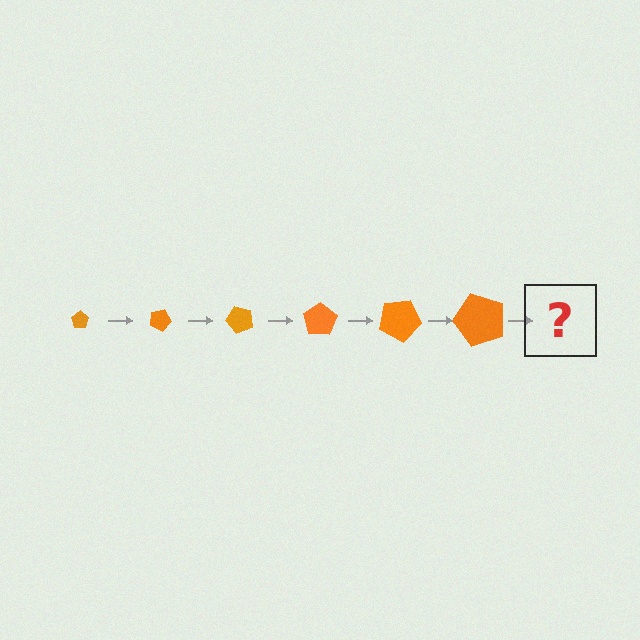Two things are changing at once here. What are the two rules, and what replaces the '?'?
The two rules are that the pentagon grows larger each step and it rotates 25 degrees each step. The '?' should be a pentagon, larger than the previous one and rotated 150 degrees from the start.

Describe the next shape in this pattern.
It should be a pentagon, larger than the previous one and rotated 150 degrees from the start.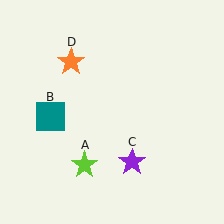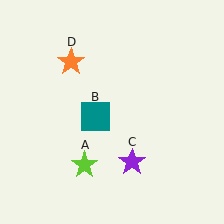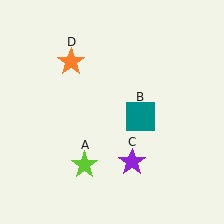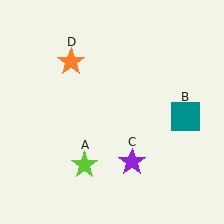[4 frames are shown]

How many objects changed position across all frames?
1 object changed position: teal square (object B).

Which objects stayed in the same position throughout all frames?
Lime star (object A) and purple star (object C) and orange star (object D) remained stationary.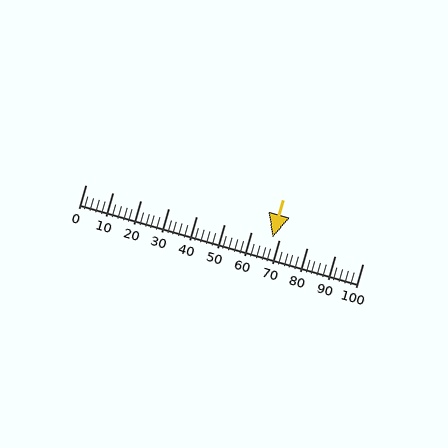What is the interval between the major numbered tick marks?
The major tick marks are spaced 10 units apart.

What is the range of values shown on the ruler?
The ruler shows values from 0 to 100.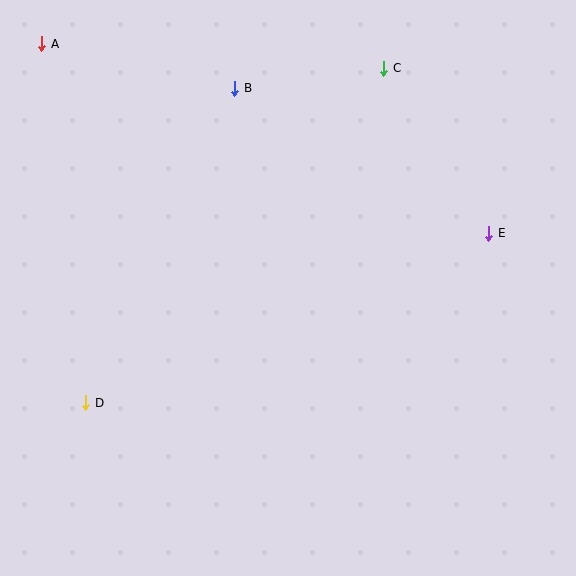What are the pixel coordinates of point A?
Point A is at (42, 44).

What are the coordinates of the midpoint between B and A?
The midpoint between B and A is at (138, 66).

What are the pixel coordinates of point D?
Point D is at (86, 403).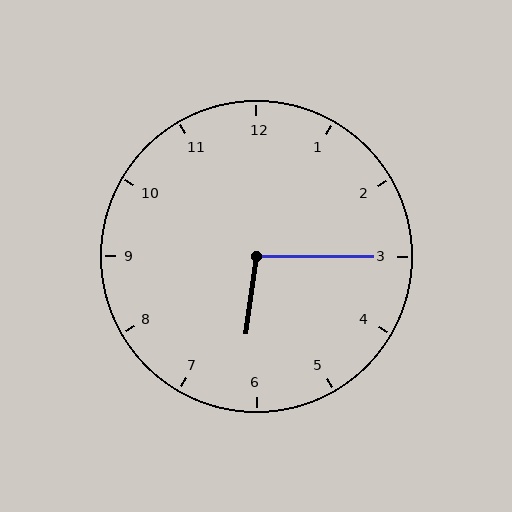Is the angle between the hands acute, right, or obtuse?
It is obtuse.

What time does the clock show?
6:15.